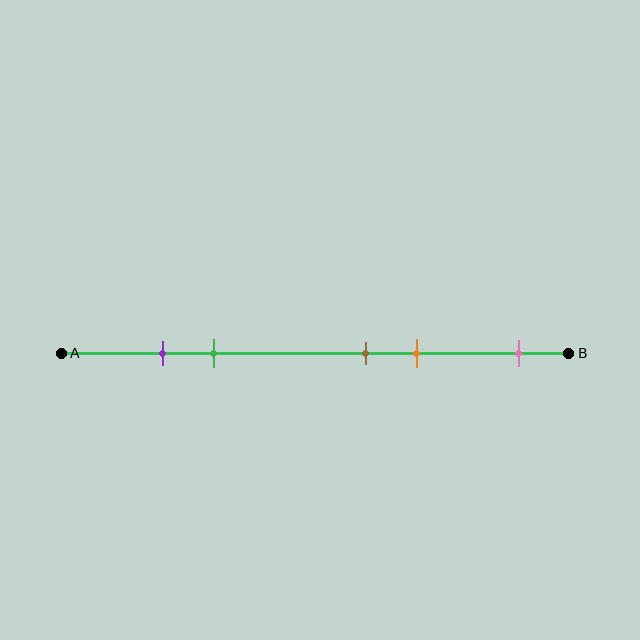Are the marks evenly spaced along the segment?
No, the marks are not evenly spaced.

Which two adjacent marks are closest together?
The purple and green marks are the closest adjacent pair.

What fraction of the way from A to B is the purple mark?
The purple mark is approximately 20% (0.2) of the way from A to B.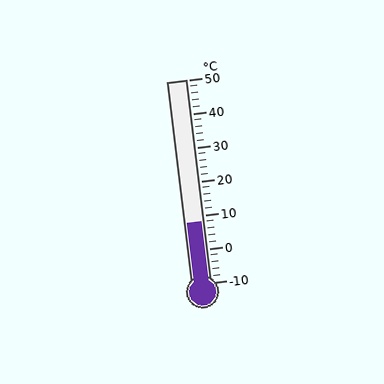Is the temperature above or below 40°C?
The temperature is below 40°C.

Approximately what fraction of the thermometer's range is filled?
The thermometer is filled to approximately 30% of its range.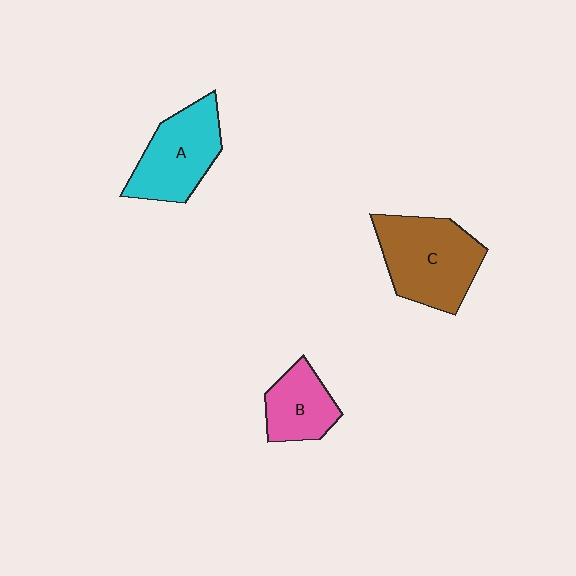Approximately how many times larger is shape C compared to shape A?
Approximately 1.2 times.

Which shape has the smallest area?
Shape B (pink).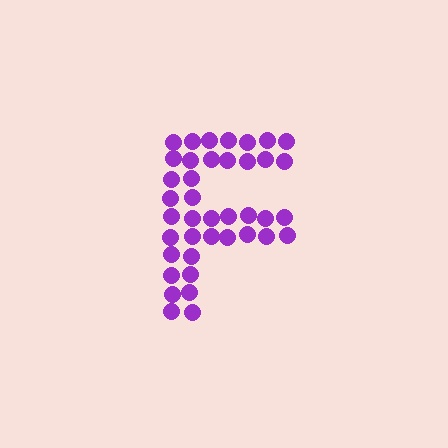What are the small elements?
The small elements are circles.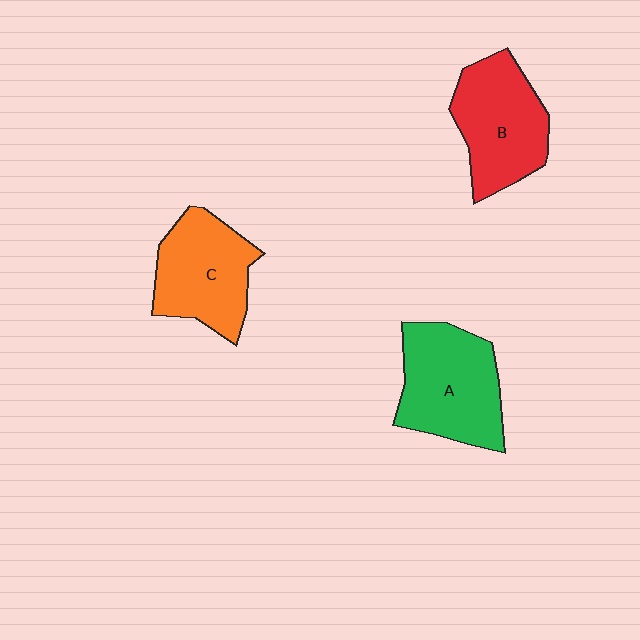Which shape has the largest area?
Shape A (green).